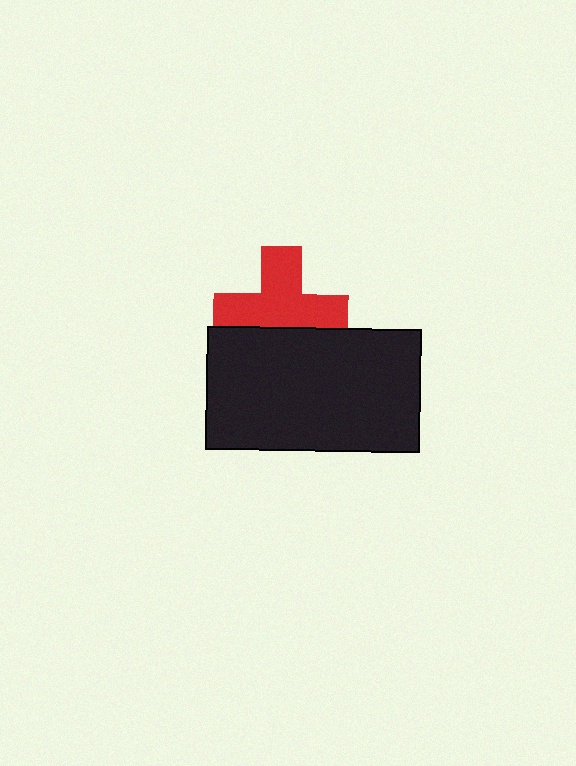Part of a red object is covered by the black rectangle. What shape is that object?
It is a cross.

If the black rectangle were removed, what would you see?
You would see the complete red cross.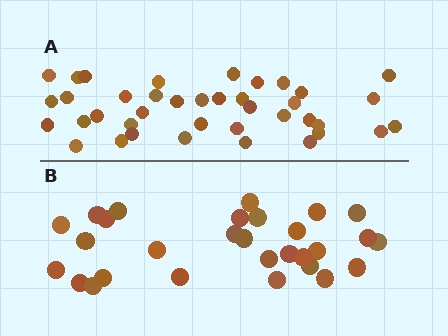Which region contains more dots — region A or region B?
Region A (the top region) has more dots.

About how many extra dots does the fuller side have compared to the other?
Region A has roughly 10 or so more dots than region B.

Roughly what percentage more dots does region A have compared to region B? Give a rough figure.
About 35% more.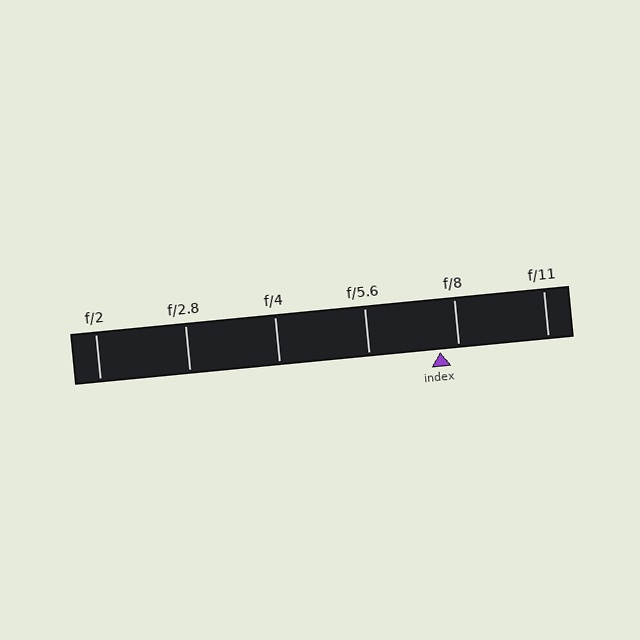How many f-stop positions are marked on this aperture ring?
There are 6 f-stop positions marked.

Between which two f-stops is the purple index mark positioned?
The index mark is between f/5.6 and f/8.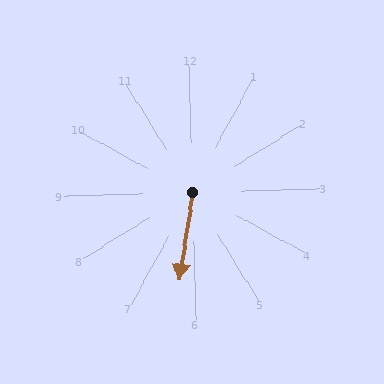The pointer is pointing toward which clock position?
Roughly 6 o'clock.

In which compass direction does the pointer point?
South.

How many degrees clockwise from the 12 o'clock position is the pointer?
Approximately 190 degrees.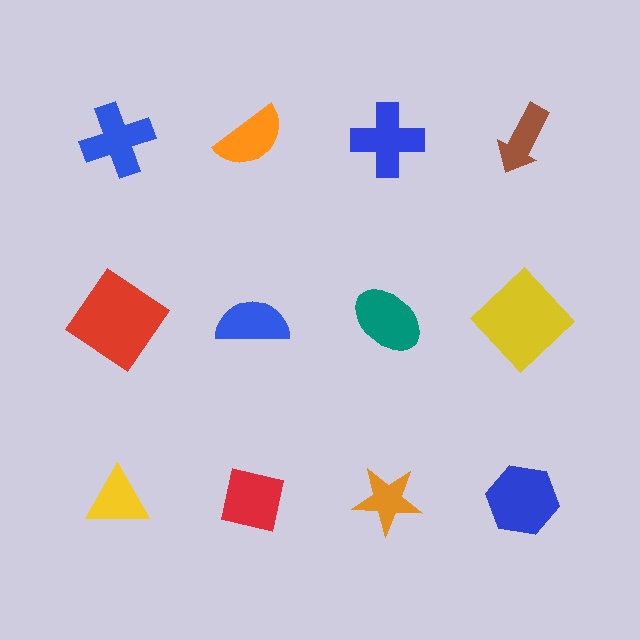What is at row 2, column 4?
A yellow diamond.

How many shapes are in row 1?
4 shapes.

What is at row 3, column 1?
A yellow triangle.